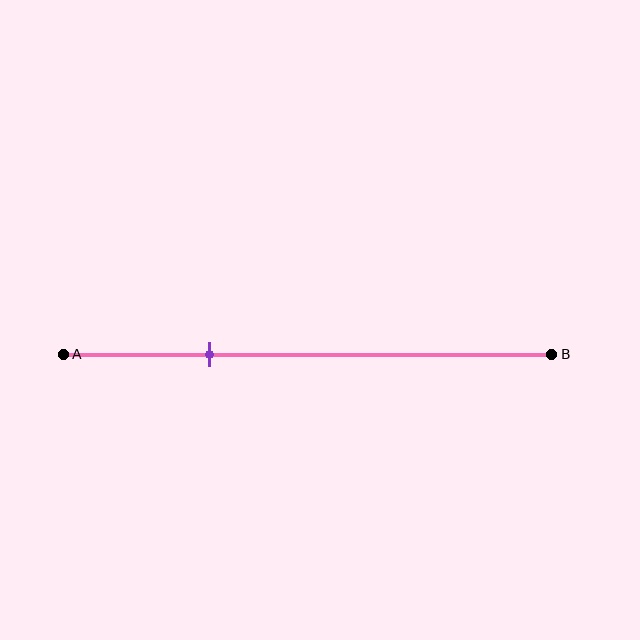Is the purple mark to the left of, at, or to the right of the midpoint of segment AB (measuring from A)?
The purple mark is to the left of the midpoint of segment AB.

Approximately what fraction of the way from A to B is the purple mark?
The purple mark is approximately 30% of the way from A to B.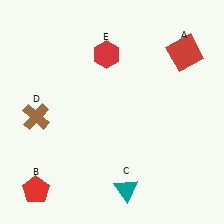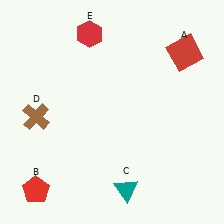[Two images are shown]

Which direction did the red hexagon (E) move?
The red hexagon (E) moved up.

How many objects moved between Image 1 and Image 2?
1 object moved between the two images.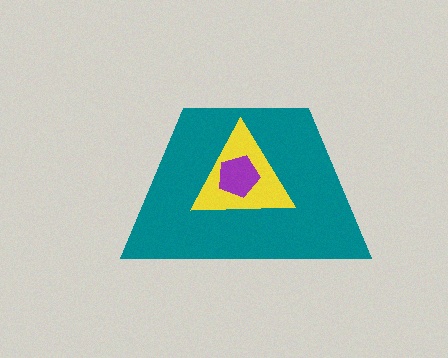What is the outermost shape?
The teal trapezoid.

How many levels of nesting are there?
3.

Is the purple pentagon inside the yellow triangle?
Yes.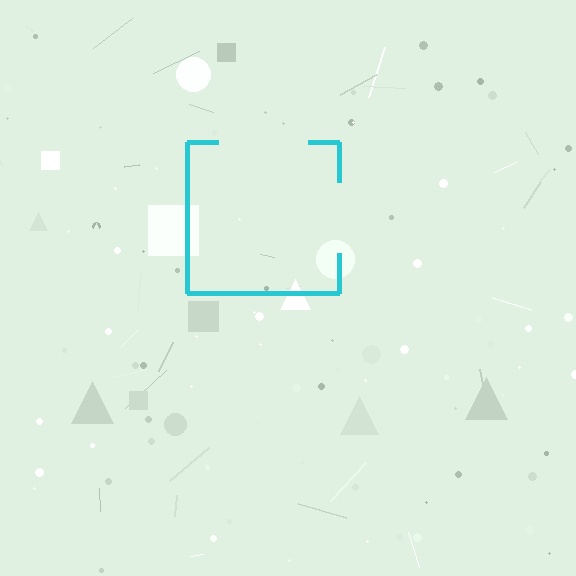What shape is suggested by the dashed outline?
The dashed outline suggests a square.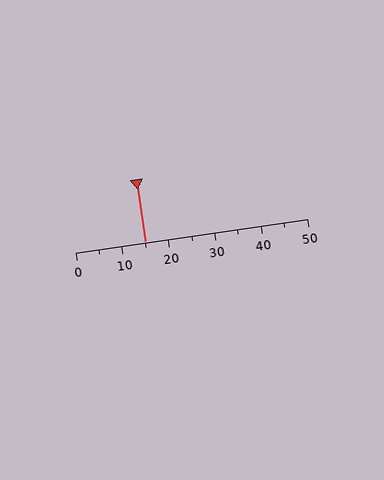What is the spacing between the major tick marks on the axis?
The major ticks are spaced 10 apart.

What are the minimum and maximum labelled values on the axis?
The axis runs from 0 to 50.